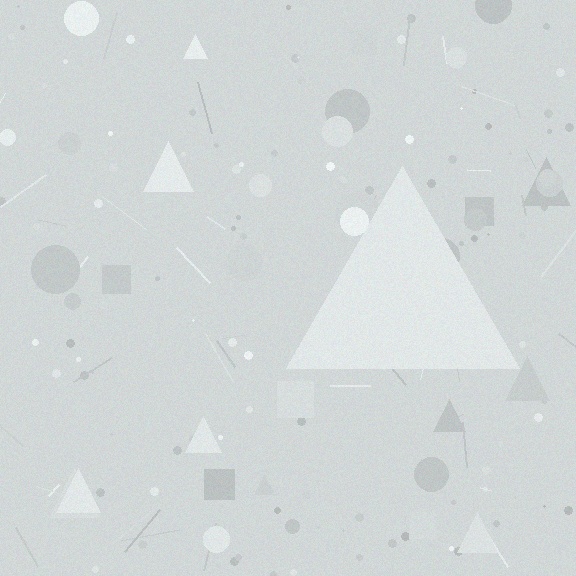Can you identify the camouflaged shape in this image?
The camouflaged shape is a triangle.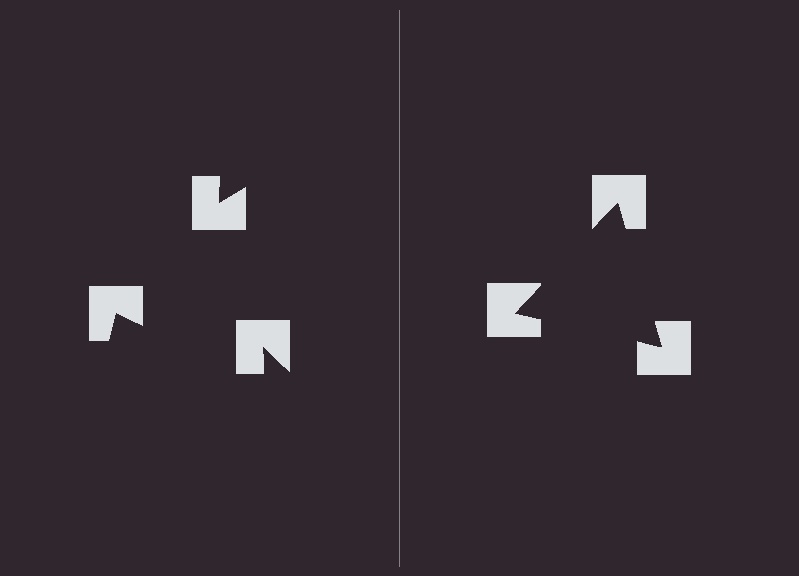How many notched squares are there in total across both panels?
6 — 3 on each side.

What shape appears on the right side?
An illusory triangle.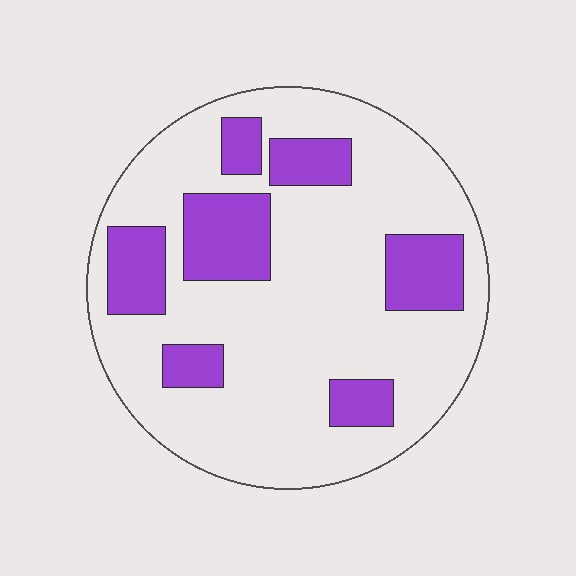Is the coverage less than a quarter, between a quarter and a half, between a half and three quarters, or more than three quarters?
Less than a quarter.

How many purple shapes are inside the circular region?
7.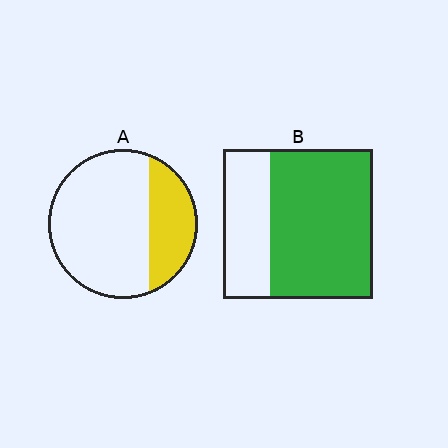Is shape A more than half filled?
No.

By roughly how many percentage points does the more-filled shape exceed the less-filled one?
By roughly 40 percentage points (B over A).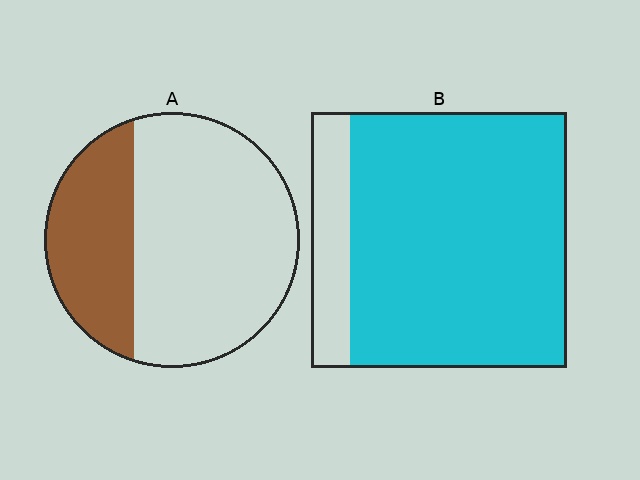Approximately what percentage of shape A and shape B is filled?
A is approximately 30% and B is approximately 85%.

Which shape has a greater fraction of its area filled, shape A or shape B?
Shape B.